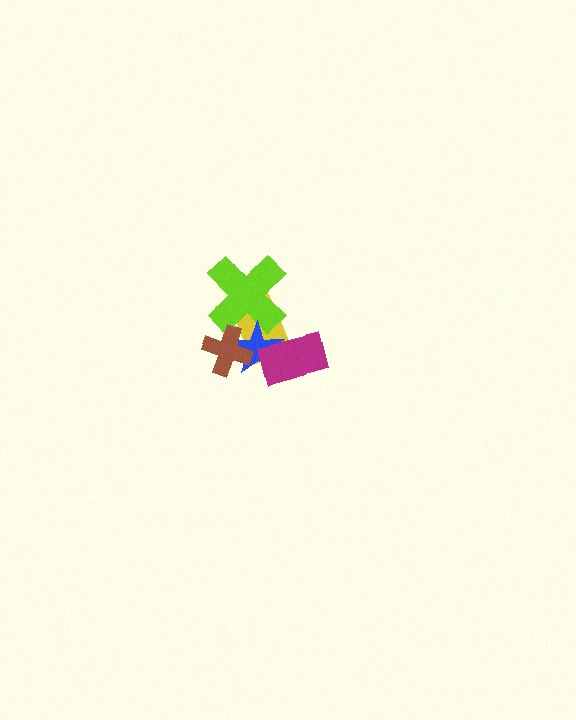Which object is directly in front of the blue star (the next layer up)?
The brown cross is directly in front of the blue star.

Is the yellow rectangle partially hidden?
Yes, it is partially covered by another shape.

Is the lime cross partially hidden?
Yes, it is partially covered by another shape.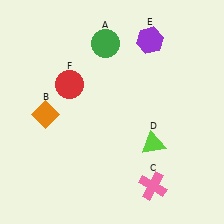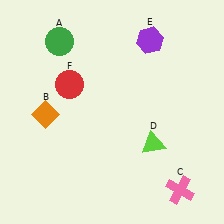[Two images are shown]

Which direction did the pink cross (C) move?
The pink cross (C) moved right.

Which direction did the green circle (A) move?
The green circle (A) moved left.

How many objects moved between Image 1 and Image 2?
2 objects moved between the two images.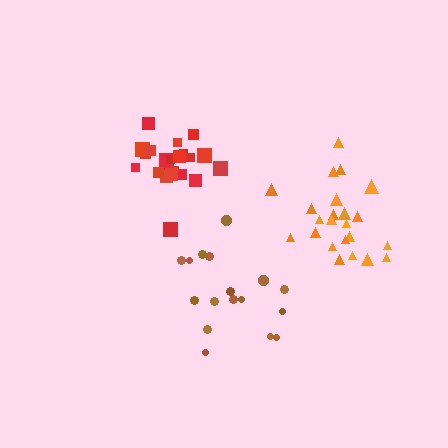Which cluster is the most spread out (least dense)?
Brown.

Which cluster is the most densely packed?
Red.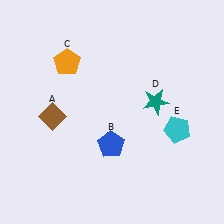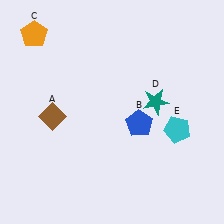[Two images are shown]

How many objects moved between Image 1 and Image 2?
2 objects moved between the two images.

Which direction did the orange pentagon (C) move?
The orange pentagon (C) moved left.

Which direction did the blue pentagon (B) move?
The blue pentagon (B) moved right.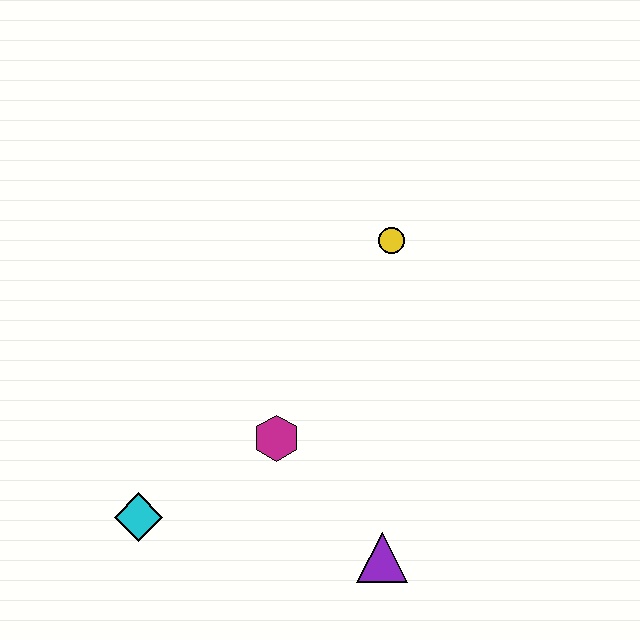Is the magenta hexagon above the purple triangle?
Yes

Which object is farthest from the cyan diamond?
The yellow circle is farthest from the cyan diamond.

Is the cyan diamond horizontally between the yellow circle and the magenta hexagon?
No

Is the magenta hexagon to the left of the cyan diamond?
No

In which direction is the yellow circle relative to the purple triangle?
The yellow circle is above the purple triangle.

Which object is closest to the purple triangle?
The magenta hexagon is closest to the purple triangle.